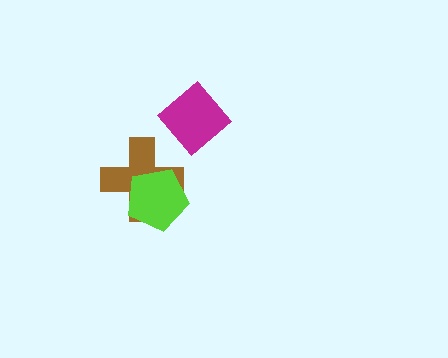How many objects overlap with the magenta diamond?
0 objects overlap with the magenta diamond.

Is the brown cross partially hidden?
Yes, it is partially covered by another shape.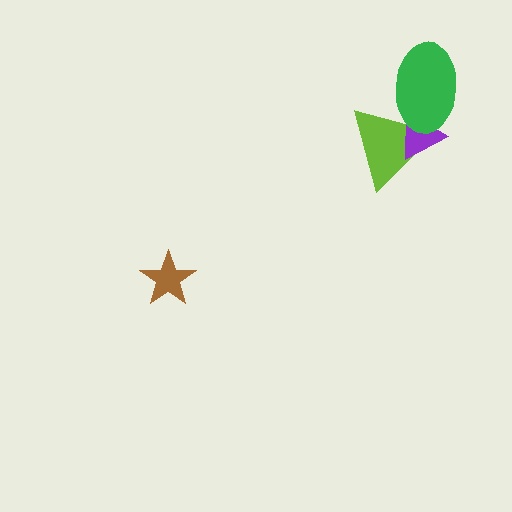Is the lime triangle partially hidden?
Yes, it is partially covered by another shape.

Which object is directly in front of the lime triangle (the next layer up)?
The purple triangle is directly in front of the lime triangle.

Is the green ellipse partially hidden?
No, no other shape covers it.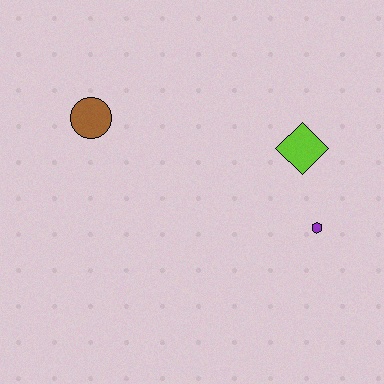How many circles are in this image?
There is 1 circle.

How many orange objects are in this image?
There are no orange objects.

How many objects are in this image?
There are 3 objects.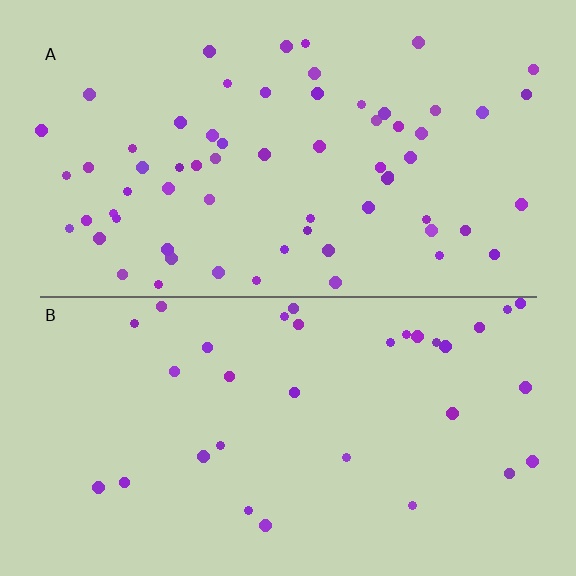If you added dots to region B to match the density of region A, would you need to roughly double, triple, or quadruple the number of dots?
Approximately double.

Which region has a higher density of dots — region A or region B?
A (the top).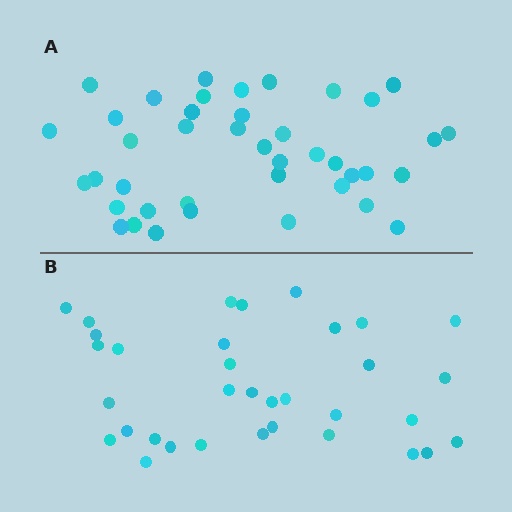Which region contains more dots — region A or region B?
Region A (the top region) has more dots.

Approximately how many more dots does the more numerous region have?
Region A has roughly 8 or so more dots than region B.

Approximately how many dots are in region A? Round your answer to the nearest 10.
About 40 dots. (The exact count is 41, which rounds to 40.)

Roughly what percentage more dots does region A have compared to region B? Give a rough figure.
About 20% more.